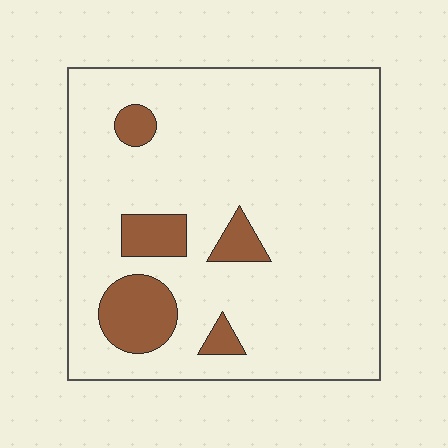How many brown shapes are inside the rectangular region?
5.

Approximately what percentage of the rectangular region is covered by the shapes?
Approximately 15%.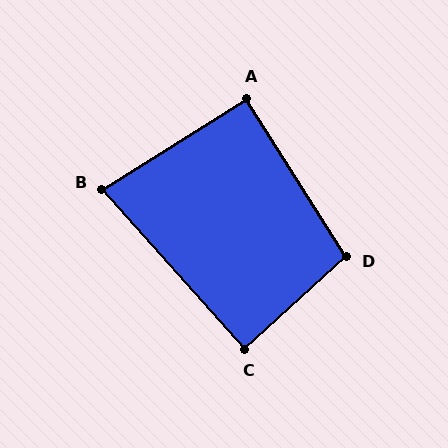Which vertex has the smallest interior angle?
B, at approximately 80 degrees.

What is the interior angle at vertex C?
Approximately 90 degrees (approximately right).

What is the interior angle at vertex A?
Approximately 90 degrees (approximately right).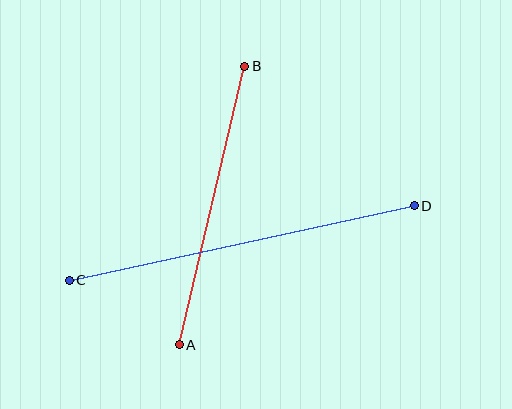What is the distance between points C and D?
The distance is approximately 353 pixels.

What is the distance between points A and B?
The distance is approximately 286 pixels.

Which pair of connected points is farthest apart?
Points C and D are farthest apart.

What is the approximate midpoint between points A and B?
The midpoint is at approximately (212, 206) pixels.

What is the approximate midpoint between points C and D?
The midpoint is at approximately (242, 243) pixels.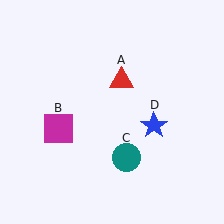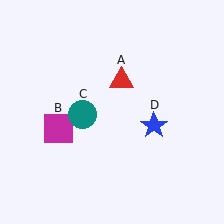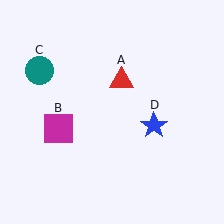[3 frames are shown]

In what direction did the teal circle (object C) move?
The teal circle (object C) moved up and to the left.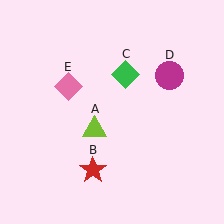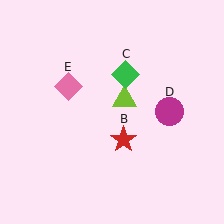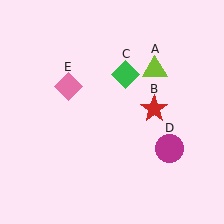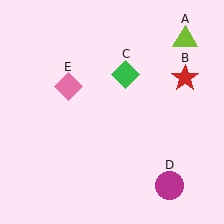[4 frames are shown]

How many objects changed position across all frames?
3 objects changed position: lime triangle (object A), red star (object B), magenta circle (object D).